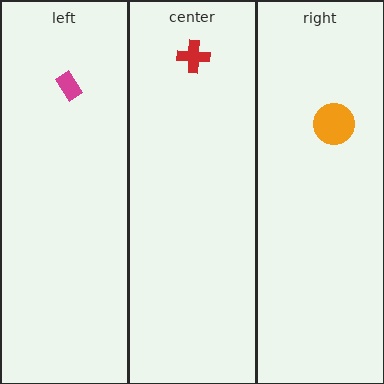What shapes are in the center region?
The red cross.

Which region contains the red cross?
The center region.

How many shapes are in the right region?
1.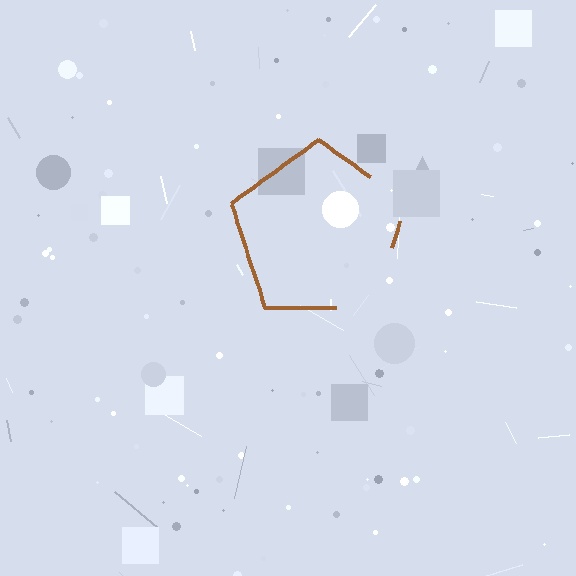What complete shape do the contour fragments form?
The contour fragments form a pentagon.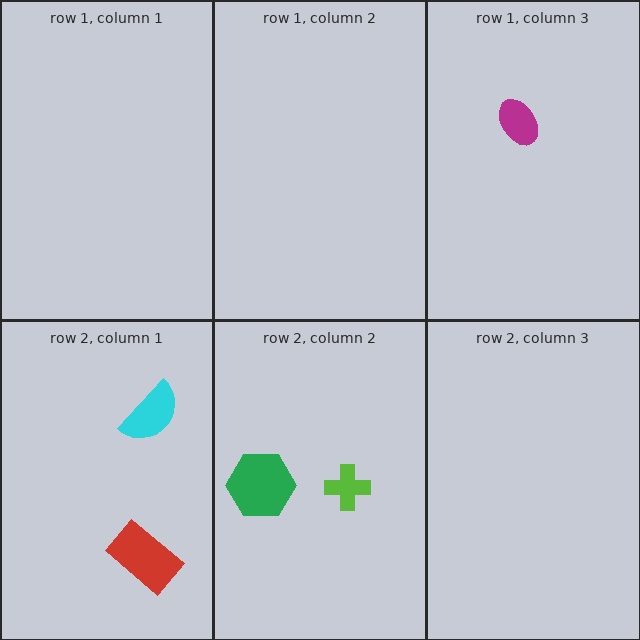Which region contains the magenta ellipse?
The row 1, column 3 region.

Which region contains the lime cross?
The row 2, column 2 region.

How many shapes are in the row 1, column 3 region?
1.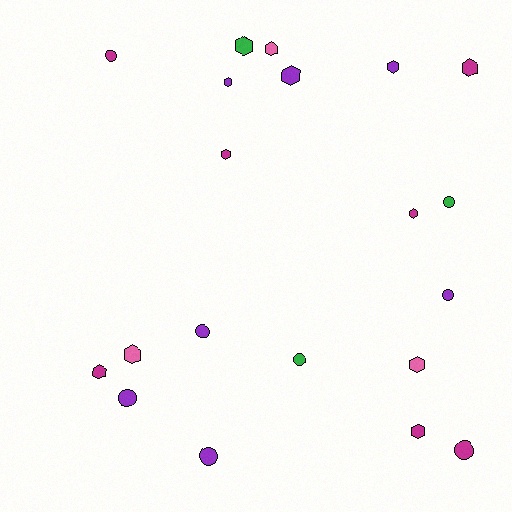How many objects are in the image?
There are 20 objects.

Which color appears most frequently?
Purple, with 7 objects.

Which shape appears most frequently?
Hexagon, with 12 objects.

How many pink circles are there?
There are no pink circles.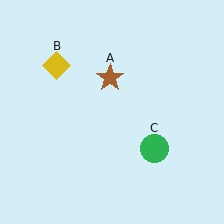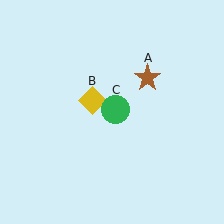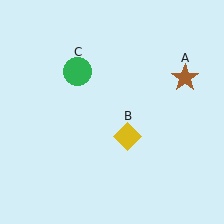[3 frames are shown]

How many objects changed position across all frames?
3 objects changed position: brown star (object A), yellow diamond (object B), green circle (object C).